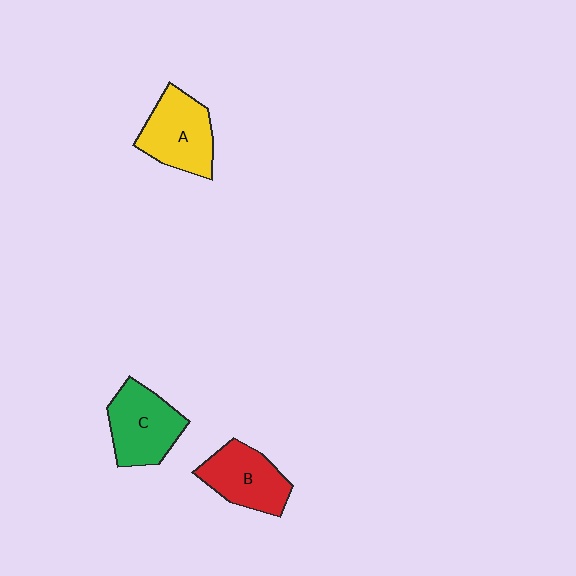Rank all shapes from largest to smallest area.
From largest to smallest: A (yellow), C (green), B (red).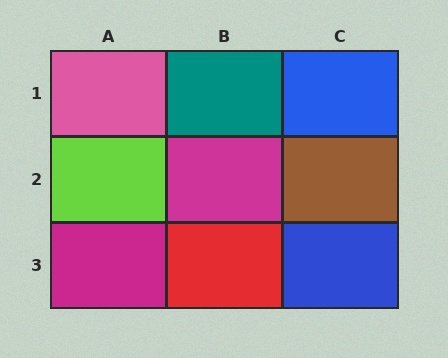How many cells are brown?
1 cell is brown.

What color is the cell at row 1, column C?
Blue.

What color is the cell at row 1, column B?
Teal.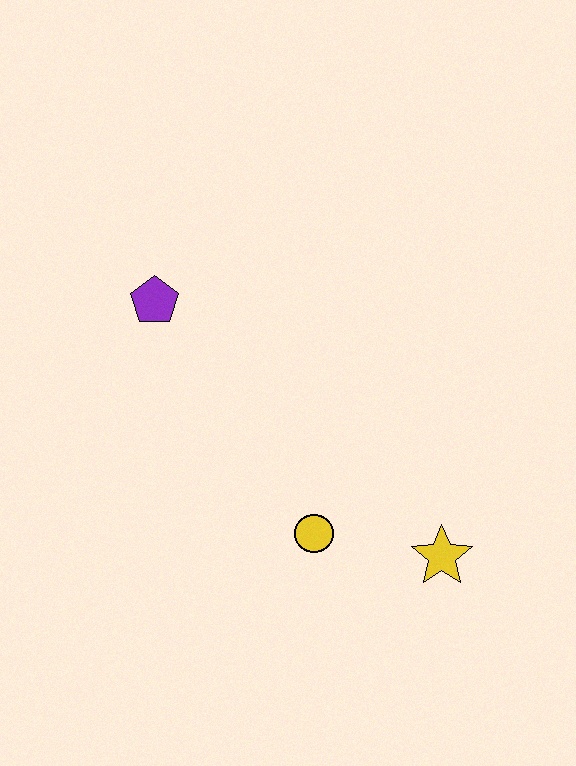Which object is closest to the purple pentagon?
The yellow circle is closest to the purple pentagon.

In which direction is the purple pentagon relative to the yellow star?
The purple pentagon is to the left of the yellow star.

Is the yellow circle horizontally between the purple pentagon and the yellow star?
Yes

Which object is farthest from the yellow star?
The purple pentagon is farthest from the yellow star.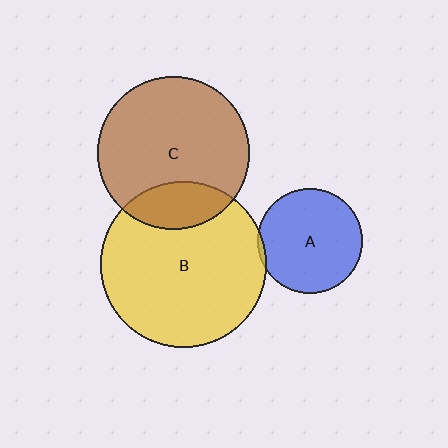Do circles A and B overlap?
Yes.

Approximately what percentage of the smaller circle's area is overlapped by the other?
Approximately 5%.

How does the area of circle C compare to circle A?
Approximately 2.1 times.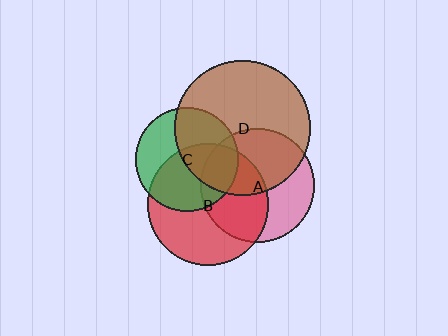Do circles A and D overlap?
Yes.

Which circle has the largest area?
Circle D (brown).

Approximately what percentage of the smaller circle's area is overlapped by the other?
Approximately 50%.